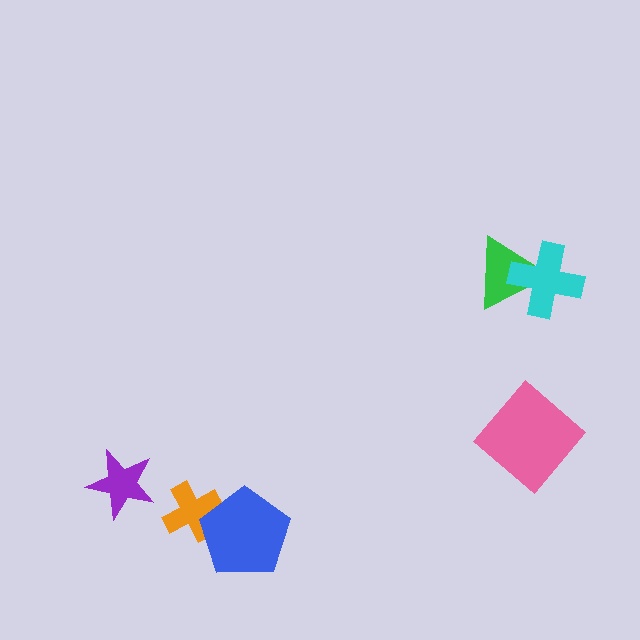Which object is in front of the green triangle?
The cyan cross is in front of the green triangle.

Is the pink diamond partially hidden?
No, no other shape covers it.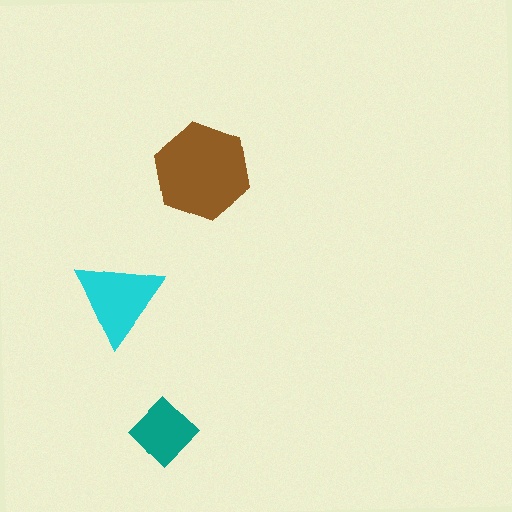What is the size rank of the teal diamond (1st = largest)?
3rd.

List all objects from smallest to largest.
The teal diamond, the cyan triangle, the brown hexagon.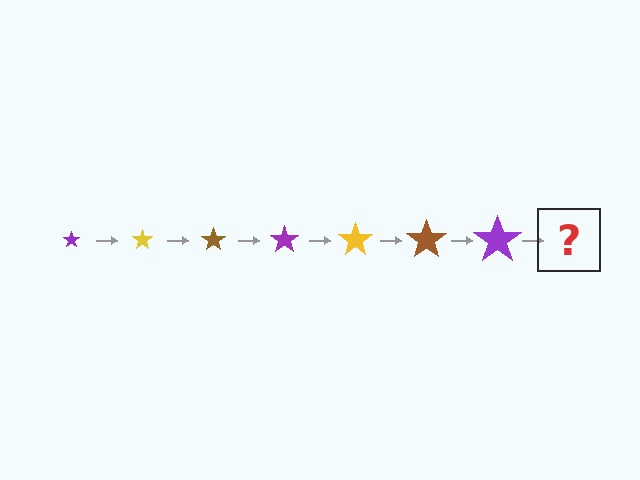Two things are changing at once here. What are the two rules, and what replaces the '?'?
The two rules are that the star grows larger each step and the color cycles through purple, yellow, and brown. The '?' should be a yellow star, larger than the previous one.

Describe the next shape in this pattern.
It should be a yellow star, larger than the previous one.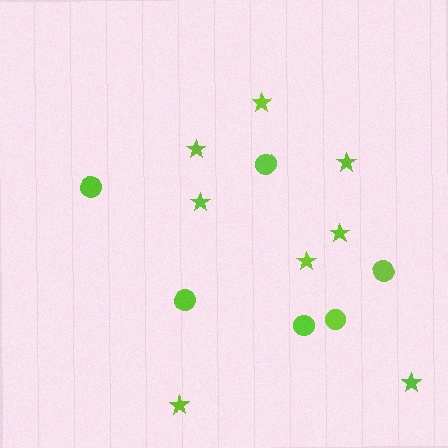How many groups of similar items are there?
There are 2 groups: one group of stars (8) and one group of circles (6).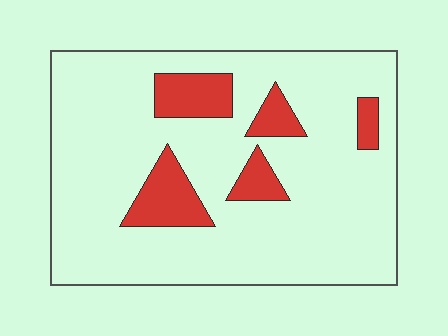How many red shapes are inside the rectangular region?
5.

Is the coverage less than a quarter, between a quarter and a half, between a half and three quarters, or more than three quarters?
Less than a quarter.